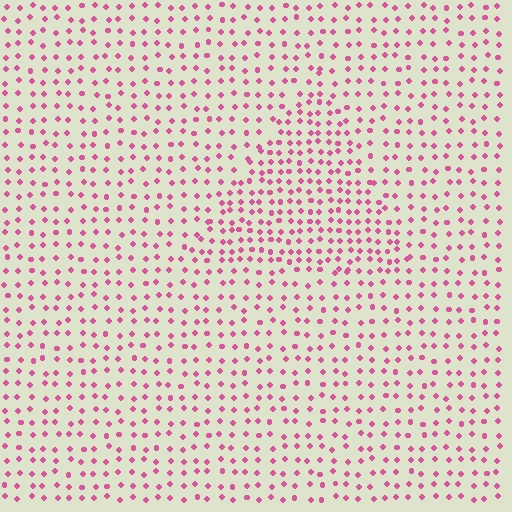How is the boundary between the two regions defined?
The boundary is defined by a change in element density (approximately 1.6x ratio). All elements are the same color, size, and shape.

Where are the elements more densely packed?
The elements are more densely packed inside the triangle boundary.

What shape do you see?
I see a triangle.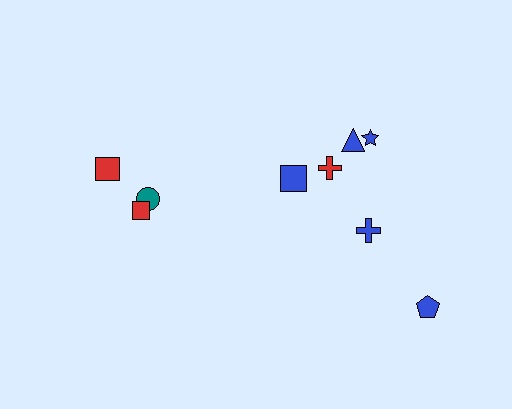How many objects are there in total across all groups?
There are 9 objects.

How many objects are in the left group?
There are 3 objects.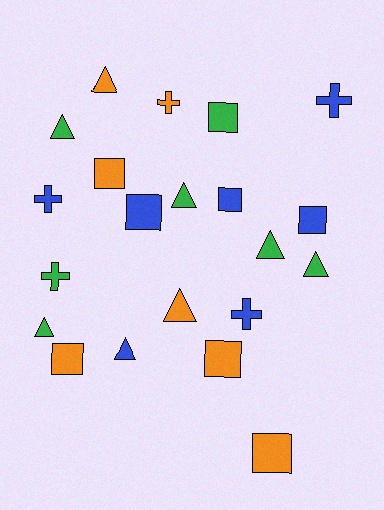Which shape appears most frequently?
Triangle, with 8 objects.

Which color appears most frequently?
Green, with 7 objects.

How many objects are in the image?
There are 21 objects.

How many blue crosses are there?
There are 3 blue crosses.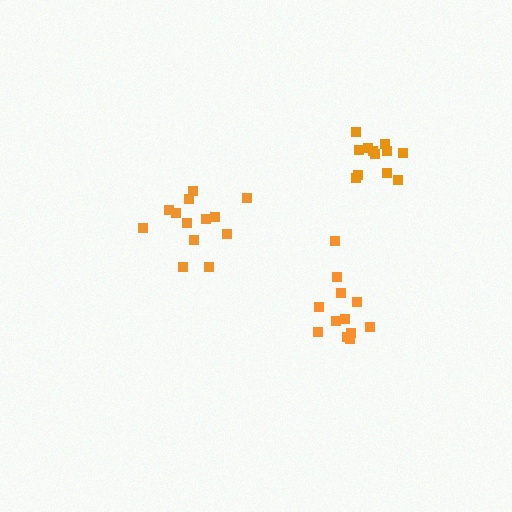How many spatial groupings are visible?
There are 3 spatial groupings.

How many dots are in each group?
Group 1: 13 dots, Group 2: 12 dots, Group 3: 12 dots (37 total).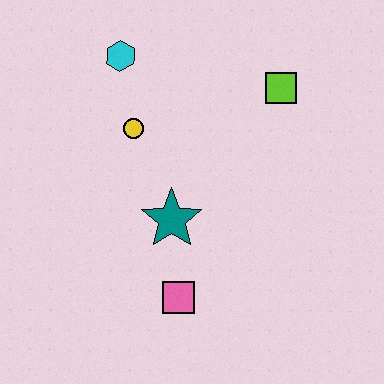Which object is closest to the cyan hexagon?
The yellow circle is closest to the cyan hexagon.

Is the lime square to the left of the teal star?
No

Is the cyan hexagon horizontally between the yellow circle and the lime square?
No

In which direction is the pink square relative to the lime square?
The pink square is below the lime square.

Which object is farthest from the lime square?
The pink square is farthest from the lime square.